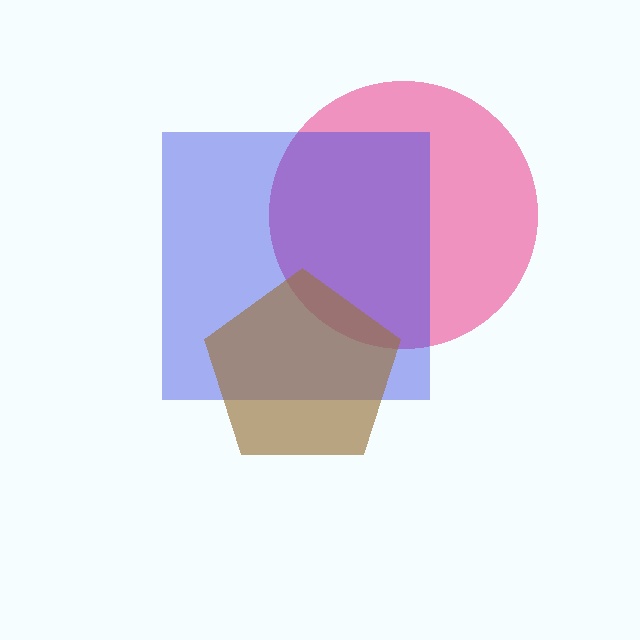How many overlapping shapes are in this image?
There are 3 overlapping shapes in the image.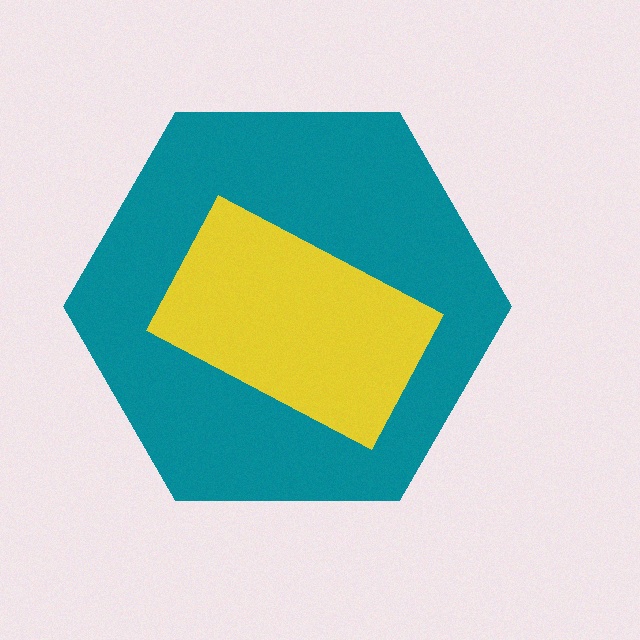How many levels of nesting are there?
2.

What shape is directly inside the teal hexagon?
The yellow rectangle.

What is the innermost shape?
The yellow rectangle.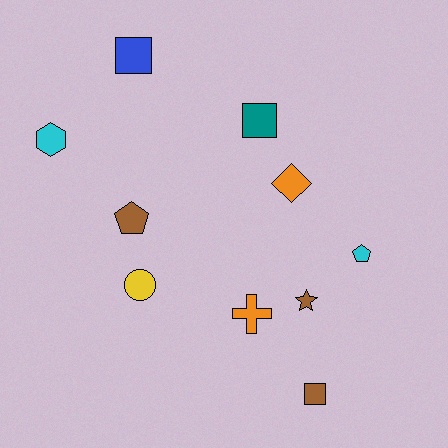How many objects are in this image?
There are 10 objects.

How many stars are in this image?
There is 1 star.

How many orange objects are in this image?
There are 2 orange objects.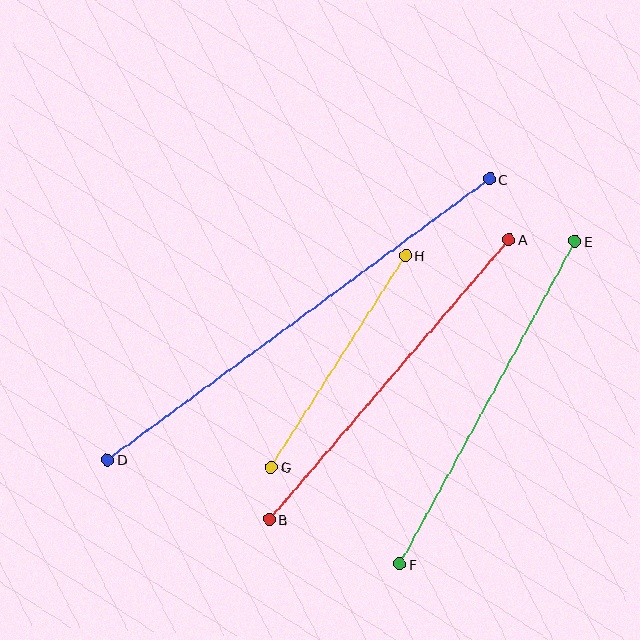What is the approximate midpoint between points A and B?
The midpoint is at approximately (389, 379) pixels.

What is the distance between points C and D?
The distance is approximately 474 pixels.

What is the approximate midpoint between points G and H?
The midpoint is at approximately (338, 361) pixels.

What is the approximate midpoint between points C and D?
The midpoint is at approximately (299, 319) pixels.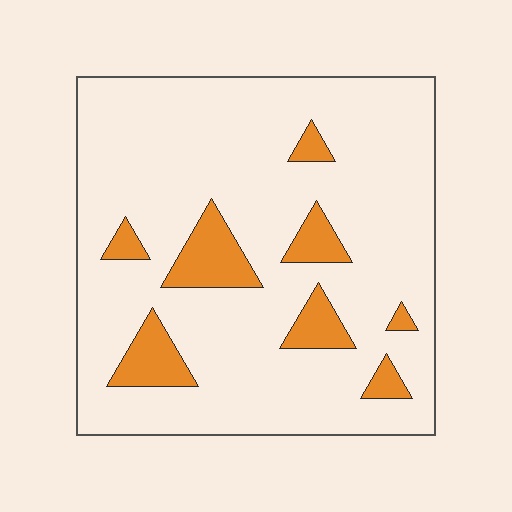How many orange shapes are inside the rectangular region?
8.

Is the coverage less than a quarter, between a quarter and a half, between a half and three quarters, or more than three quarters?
Less than a quarter.